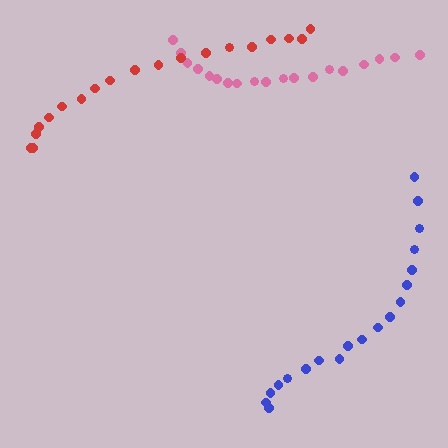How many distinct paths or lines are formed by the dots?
There are 3 distinct paths.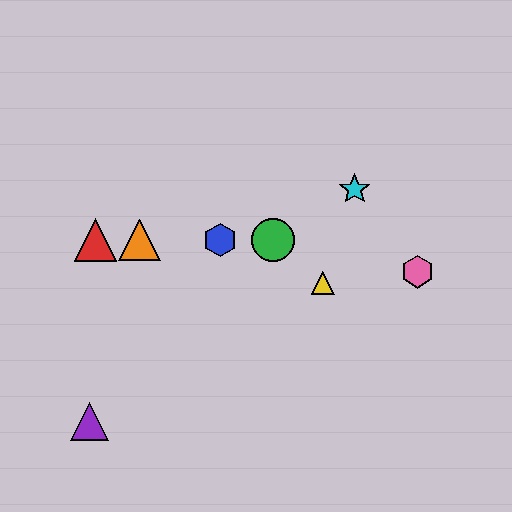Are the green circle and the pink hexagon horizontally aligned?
No, the green circle is at y≈240 and the pink hexagon is at y≈272.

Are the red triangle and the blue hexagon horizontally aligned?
Yes, both are at y≈240.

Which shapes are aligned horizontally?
The red triangle, the blue hexagon, the green circle, the orange triangle are aligned horizontally.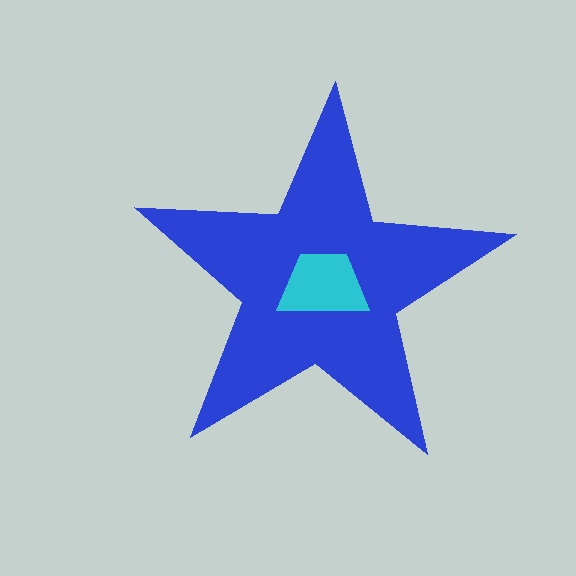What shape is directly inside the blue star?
The cyan trapezoid.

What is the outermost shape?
The blue star.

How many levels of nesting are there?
2.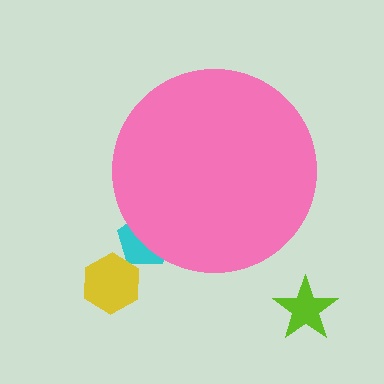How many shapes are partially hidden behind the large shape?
1 shape is partially hidden.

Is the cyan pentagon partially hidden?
Yes, the cyan pentagon is partially hidden behind the pink circle.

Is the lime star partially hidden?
No, the lime star is fully visible.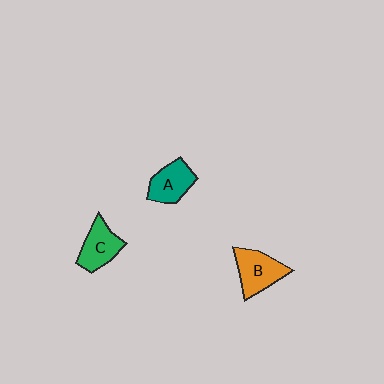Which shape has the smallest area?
Shape A (teal).